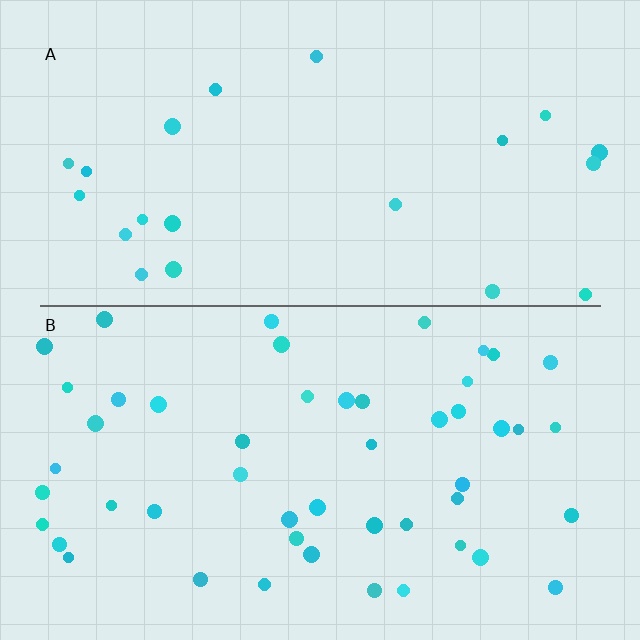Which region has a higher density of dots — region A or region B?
B (the bottom).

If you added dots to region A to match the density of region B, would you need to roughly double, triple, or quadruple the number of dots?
Approximately double.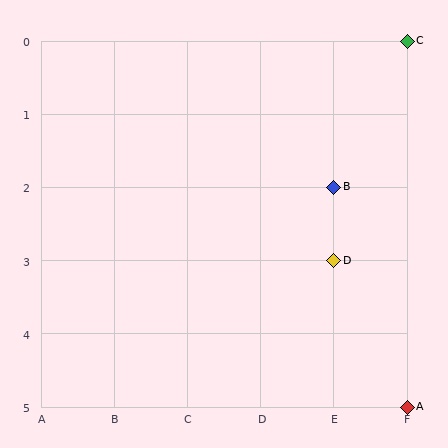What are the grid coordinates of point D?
Point D is at grid coordinates (E, 3).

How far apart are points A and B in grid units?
Points A and B are 1 column and 3 rows apart (about 3.2 grid units diagonally).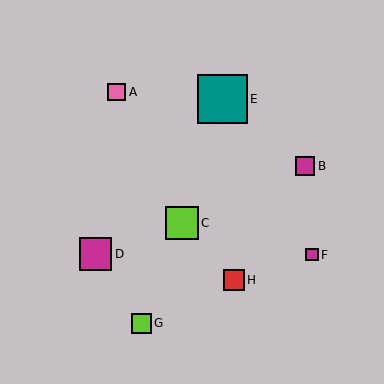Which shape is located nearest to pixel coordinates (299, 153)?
The magenta square (labeled B) at (305, 166) is nearest to that location.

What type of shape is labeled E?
Shape E is a teal square.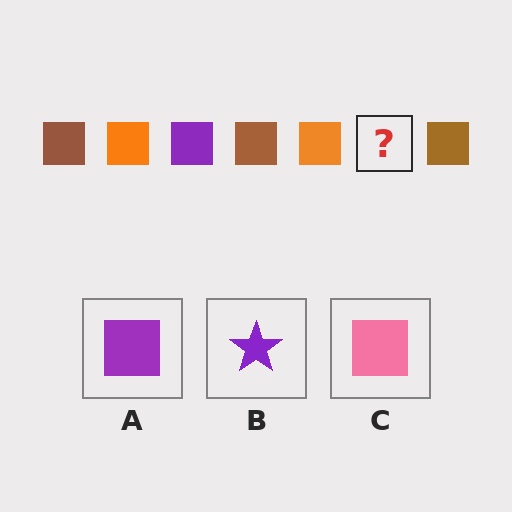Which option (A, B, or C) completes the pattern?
A.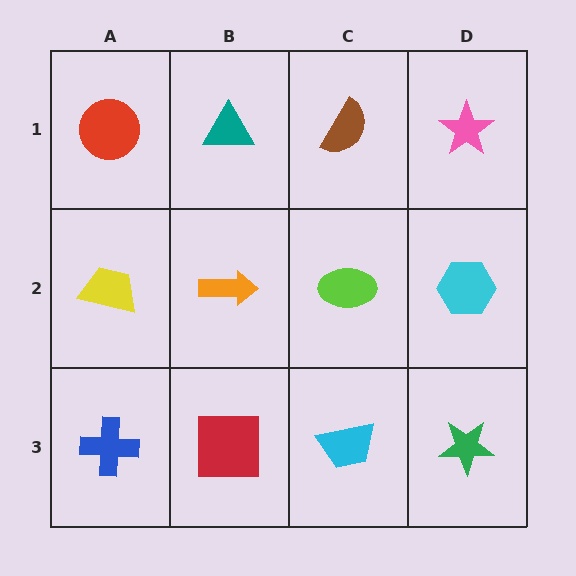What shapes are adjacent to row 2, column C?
A brown semicircle (row 1, column C), a cyan trapezoid (row 3, column C), an orange arrow (row 2, column B), a cyan hexagon (row 2, column D).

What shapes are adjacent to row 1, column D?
A cyan hexagon (row 2, column D), a brown semicircle (row 1, column C).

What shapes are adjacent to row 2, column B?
A teal triangle (row 1, column B), a red square (row 3, column B), a yellow trapezoid (row 2, column A), a lime ellipse (row 2, column C).